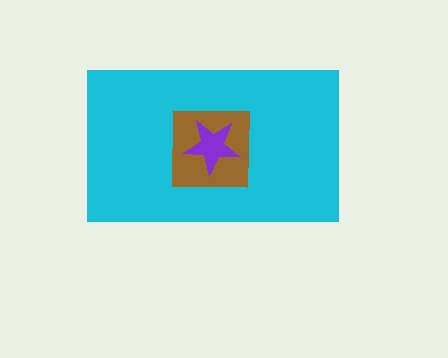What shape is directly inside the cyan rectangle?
The brown square.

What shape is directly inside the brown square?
The purple star.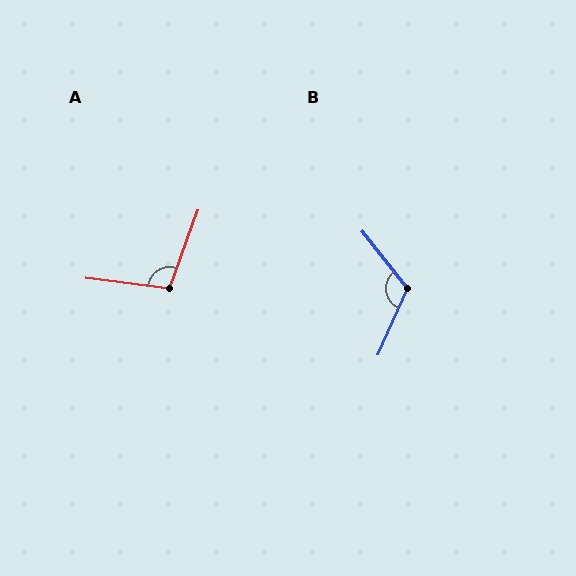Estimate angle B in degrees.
Approximately 118 degrees.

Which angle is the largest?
B, at approximately 118 degrees.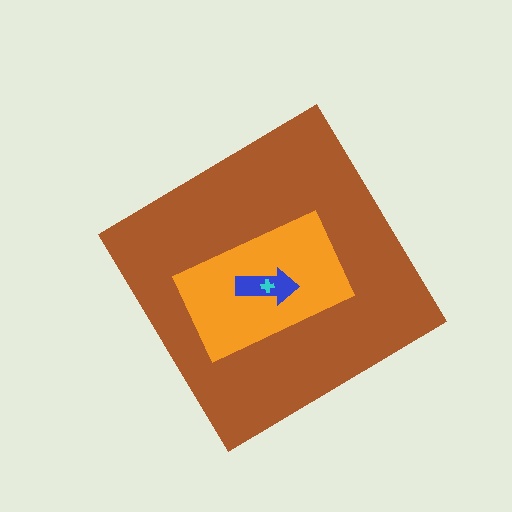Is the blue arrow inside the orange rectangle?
Yes.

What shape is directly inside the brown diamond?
The orange rectangle.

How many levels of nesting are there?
4.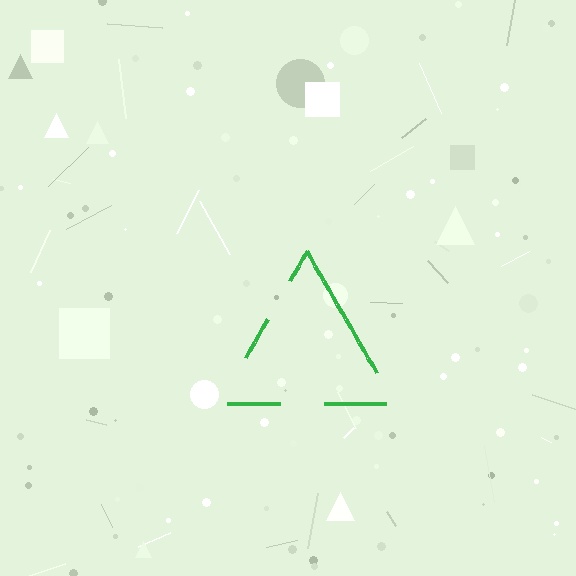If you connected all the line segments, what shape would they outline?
They would outline a triangle.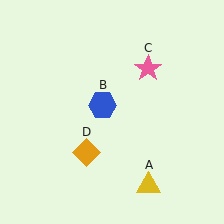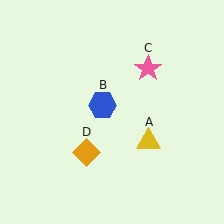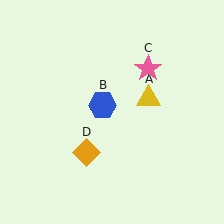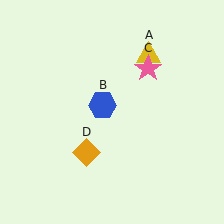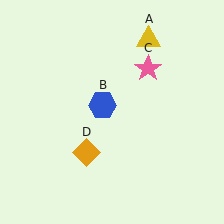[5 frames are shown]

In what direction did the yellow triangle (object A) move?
The yellow triangle (object A) moved up.